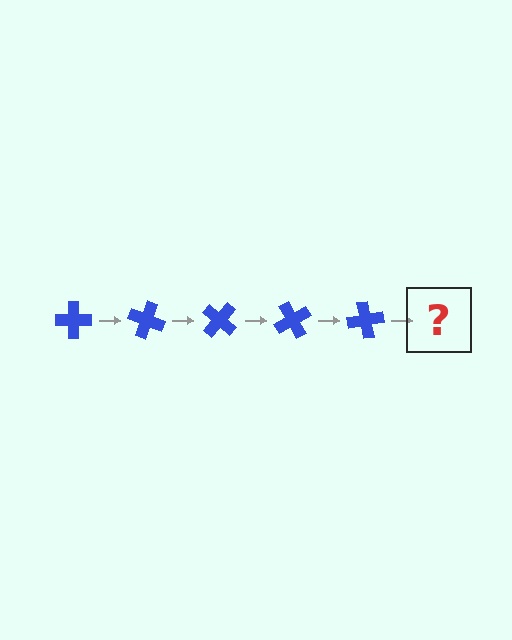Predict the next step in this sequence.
The next step is a blue cross rotated 100 degrees.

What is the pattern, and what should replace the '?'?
The pattern is that the cross rotates 20 degrees each step. The '?' should be a blue cross rotated 100 degrees.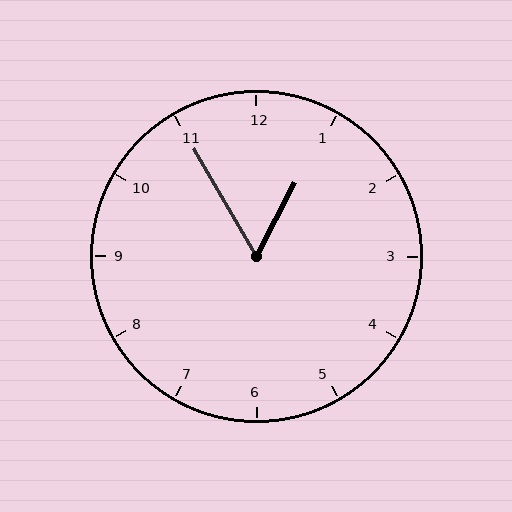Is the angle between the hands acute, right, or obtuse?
It is acute.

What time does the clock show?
12:55.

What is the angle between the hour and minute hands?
Approximately 58 degrees.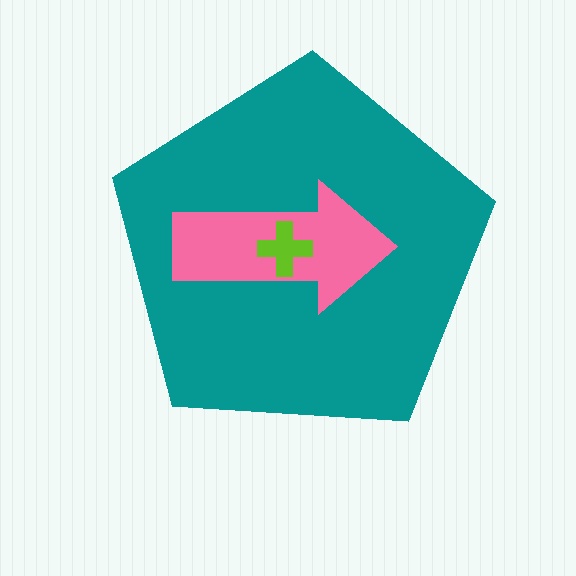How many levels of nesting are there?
3.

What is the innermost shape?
The lime cross.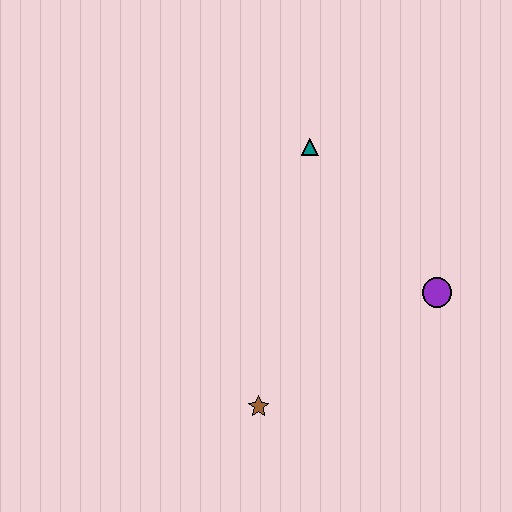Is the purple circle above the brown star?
Yes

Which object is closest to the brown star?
The purple circle is closest to the brown star.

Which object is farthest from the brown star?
The teal triangle is farthest from the brown star.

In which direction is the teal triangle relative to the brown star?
The teal triangle is above the brown star.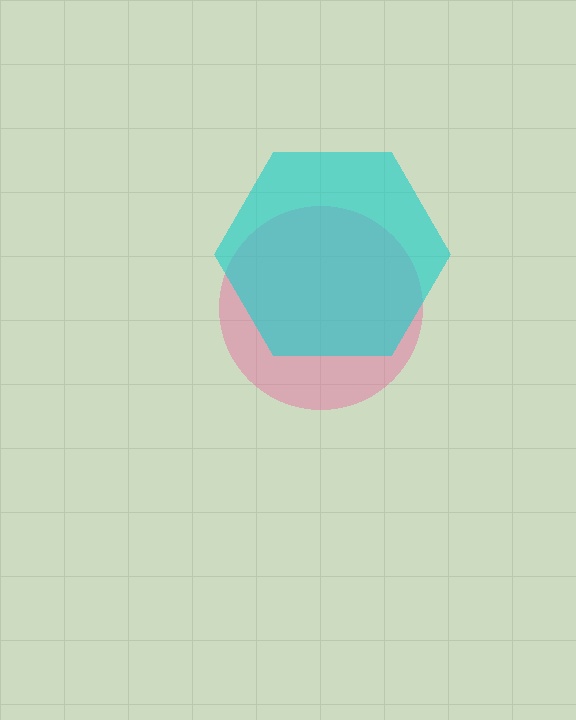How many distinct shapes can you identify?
There are 2 distinct shapes: a pink circle, a cyan hexagon.